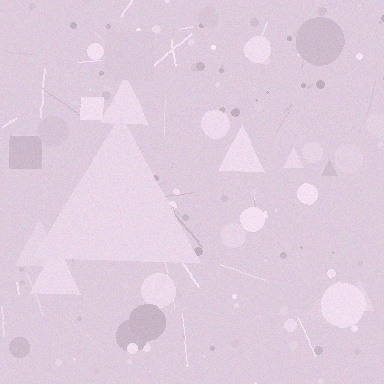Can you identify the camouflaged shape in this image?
The camouflaged shape is a triangle.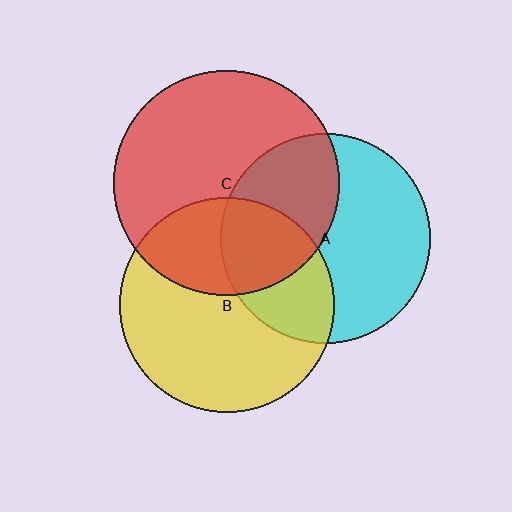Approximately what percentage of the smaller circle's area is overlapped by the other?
Approximately 35%.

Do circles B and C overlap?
Yes.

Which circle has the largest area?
Circle C (red).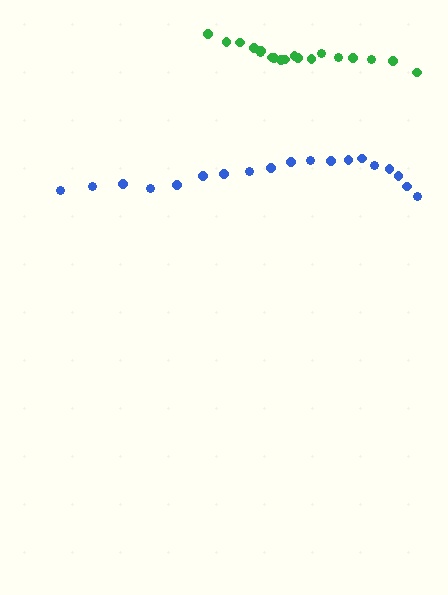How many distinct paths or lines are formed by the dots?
There are 2 distinct paths.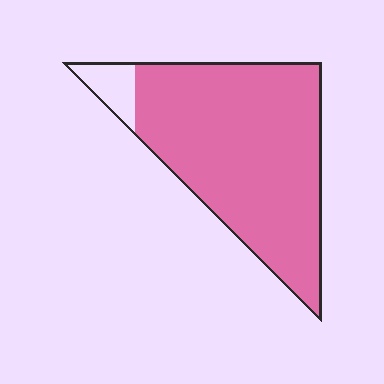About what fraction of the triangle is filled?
About nine tenths (9/10).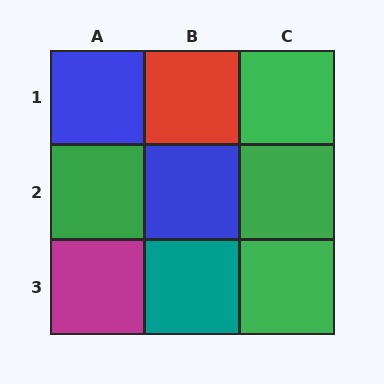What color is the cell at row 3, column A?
Magenta.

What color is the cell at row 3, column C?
Green.